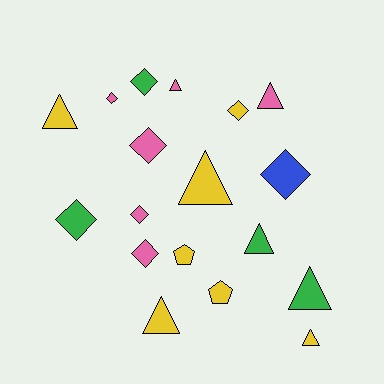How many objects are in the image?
There are 18 objects.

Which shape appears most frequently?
Triangle, with 8 objects.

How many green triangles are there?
There are 2 green triangles.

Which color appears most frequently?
Yellow, with 7 objects.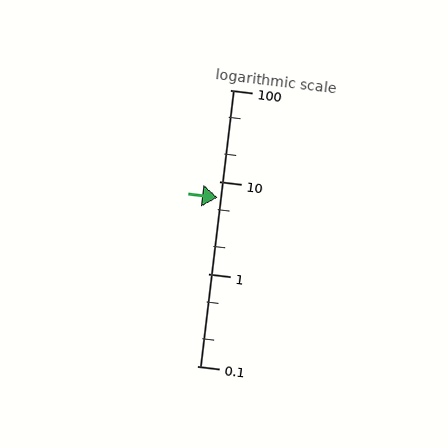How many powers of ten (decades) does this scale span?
The scale spans 3 decades, from 0.1 to 100.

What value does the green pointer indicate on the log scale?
The pointer indicates approximately 6.7.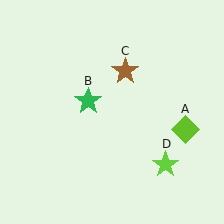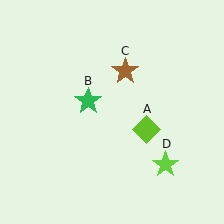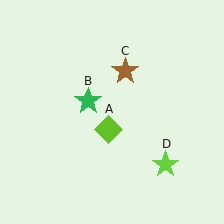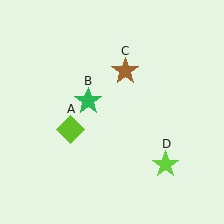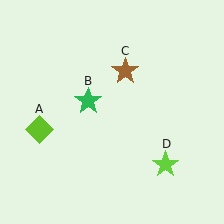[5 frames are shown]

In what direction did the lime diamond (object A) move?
The lime diamond (object A) moved left.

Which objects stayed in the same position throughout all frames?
Green star (object B) and brown star (object C) and lime star (object D) remained stationary.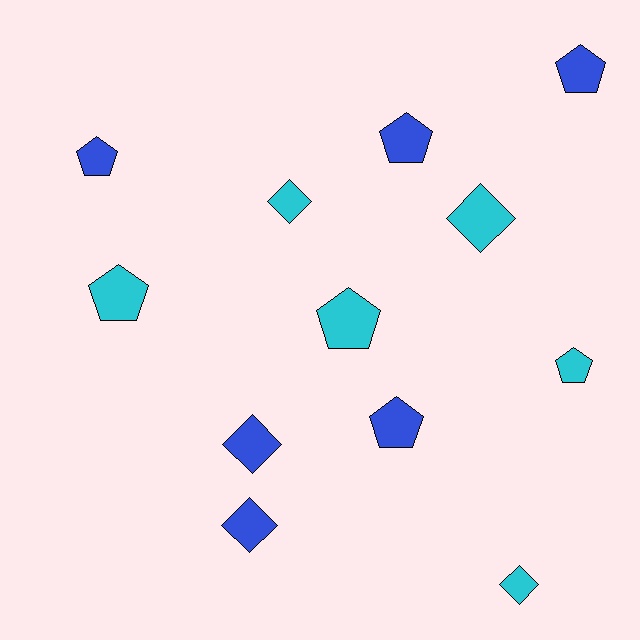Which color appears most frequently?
Blue, with 6 objects.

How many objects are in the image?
There are 12 objects.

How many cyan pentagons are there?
There are 3 cyan pentagons.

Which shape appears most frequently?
Pentagon, with 7 objects.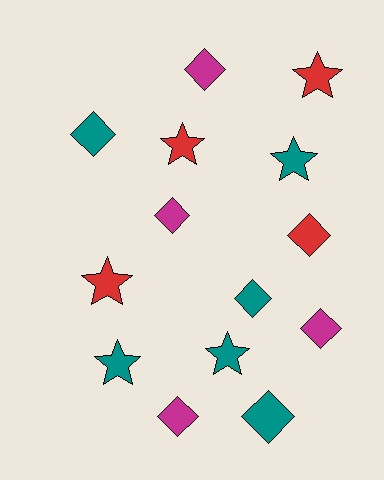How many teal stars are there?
There are 3 teal stars.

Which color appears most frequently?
Teal, with 6 objects.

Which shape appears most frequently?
Diamond, with 8 objects.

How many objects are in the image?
There are 14 objects.